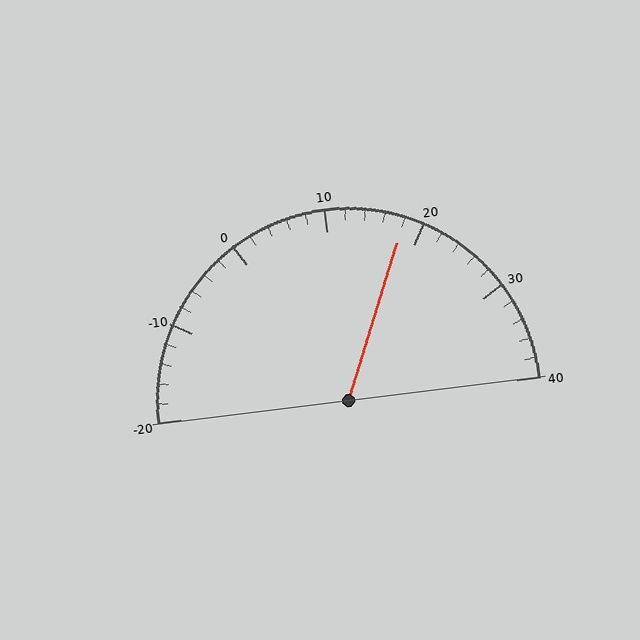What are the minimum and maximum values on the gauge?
The gauge ranges from -20 to 40.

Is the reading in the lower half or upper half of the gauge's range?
The reading is in the upper half of the range (-20 to 40).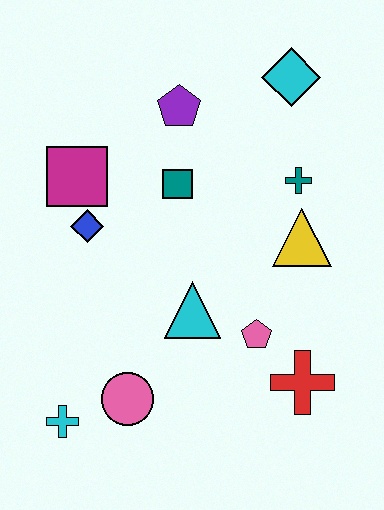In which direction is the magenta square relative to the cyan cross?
The magenta square is above the cyan cross.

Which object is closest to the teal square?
The purple pentagon is closest to the teal square.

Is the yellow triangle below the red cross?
No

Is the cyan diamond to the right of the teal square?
Yes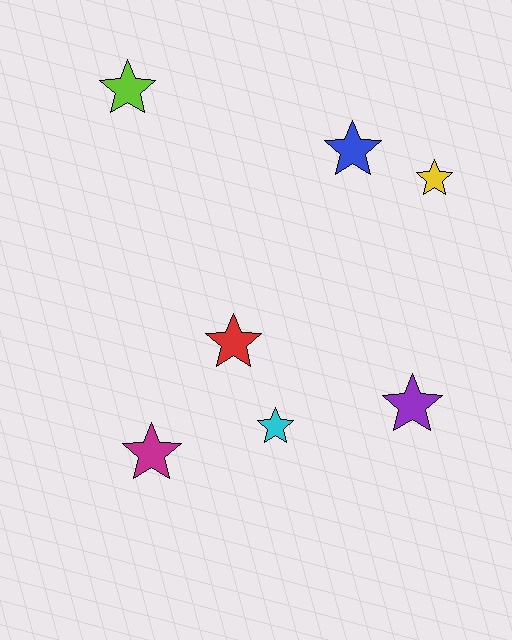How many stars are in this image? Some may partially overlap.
There are 7 stars.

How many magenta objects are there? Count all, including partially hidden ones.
There is 1 magenta object.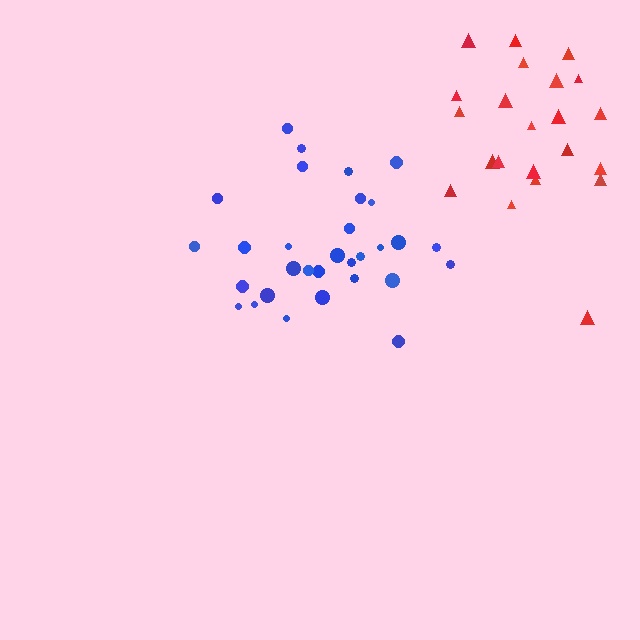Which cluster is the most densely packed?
Blue.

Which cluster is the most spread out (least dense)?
Red.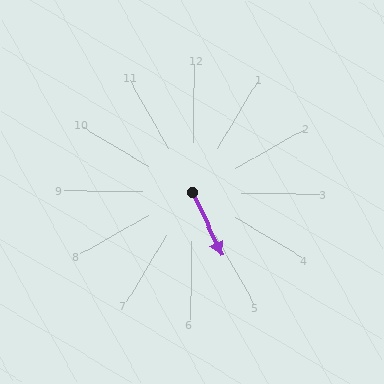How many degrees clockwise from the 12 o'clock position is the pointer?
Approximately 154 degrees.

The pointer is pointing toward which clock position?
Roughly 5 o'clock.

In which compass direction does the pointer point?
Southeast.